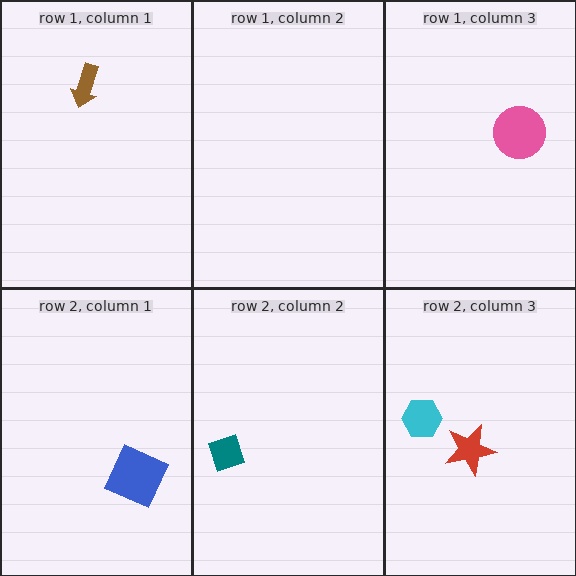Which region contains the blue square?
The row 2, column 1 region.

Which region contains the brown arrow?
The row 1, column 1 region.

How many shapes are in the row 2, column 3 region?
2.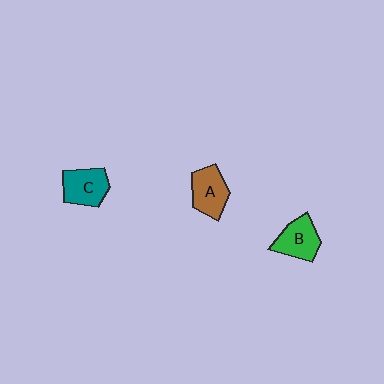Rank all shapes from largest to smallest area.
From largest to smallest: C (teal), B (green), A (brown).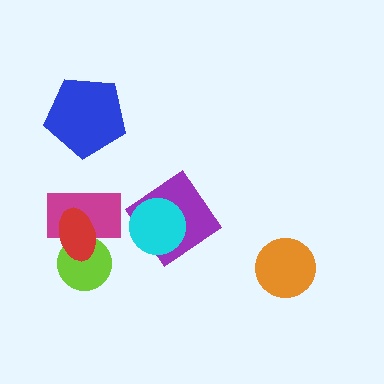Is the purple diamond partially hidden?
Yes, it is partially covered by another shape.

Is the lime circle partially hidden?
Yes, it is partially covered by another shape.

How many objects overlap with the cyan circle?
1 object overlaps with the cyan circle.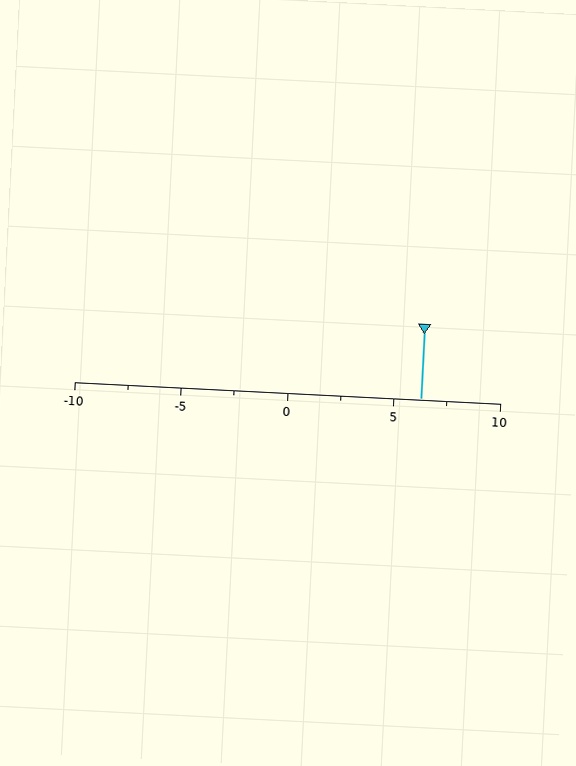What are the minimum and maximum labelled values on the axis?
The axis runs from -10 to 10.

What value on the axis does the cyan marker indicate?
The marker indicates approximately 6.2.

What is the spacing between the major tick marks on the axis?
The major ticks are spaced 5 apart.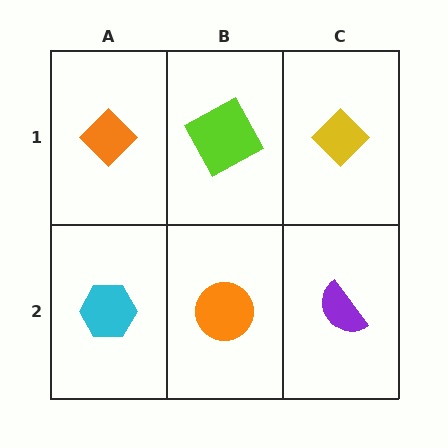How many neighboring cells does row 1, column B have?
3.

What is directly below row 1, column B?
An orange circle.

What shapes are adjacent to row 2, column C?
A yellow diamond (row 1, column C), an orange circle (row 2, column B).